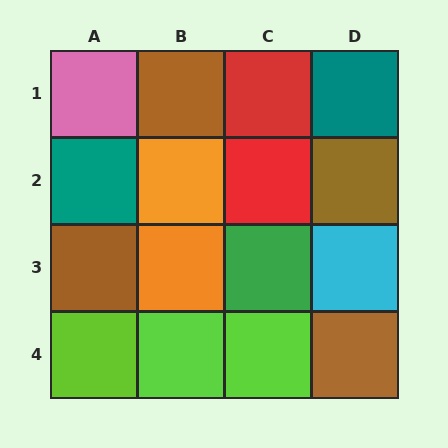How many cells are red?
2 cells are red.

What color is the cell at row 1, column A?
Pink.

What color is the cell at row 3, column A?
Brown.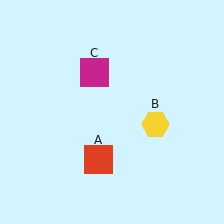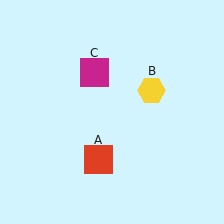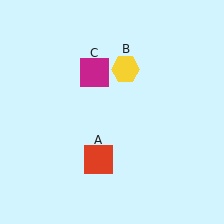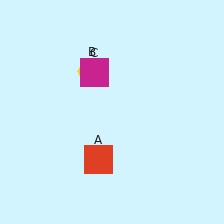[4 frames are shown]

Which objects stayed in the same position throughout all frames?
Red square (object A) and magenta square (object C) remained stationary.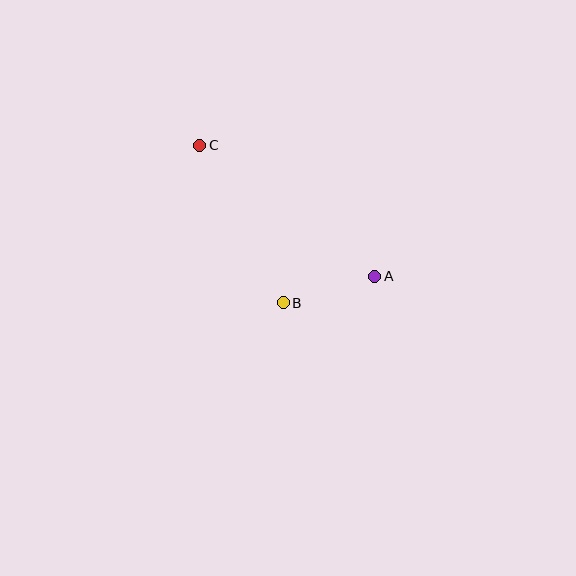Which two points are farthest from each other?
Points A and C are farthest from each other.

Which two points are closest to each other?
Points A and B are closest to each other.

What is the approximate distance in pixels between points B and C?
The distance between B and C is approximately 178 pixels.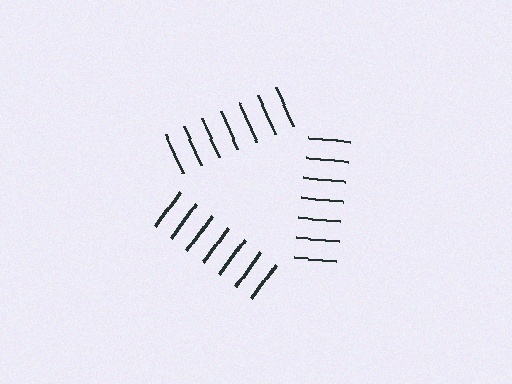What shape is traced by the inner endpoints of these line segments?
An illusory triangle — the line segments terminate on its edges but no continuous stroke is drawn.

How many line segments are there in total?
21 — 7 along each of the 3 edges.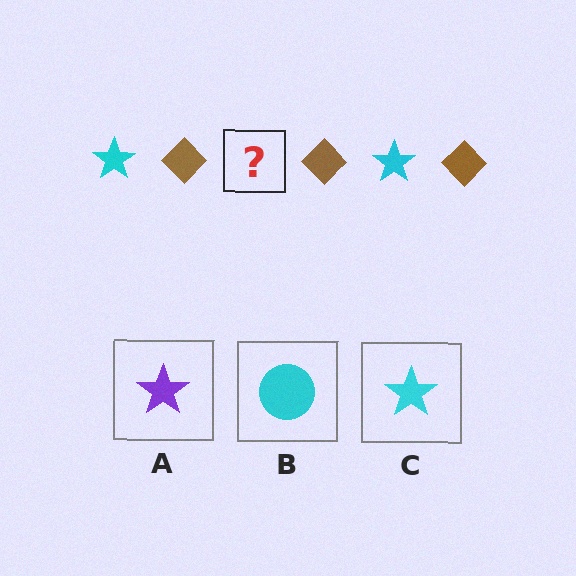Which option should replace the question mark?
Option C.